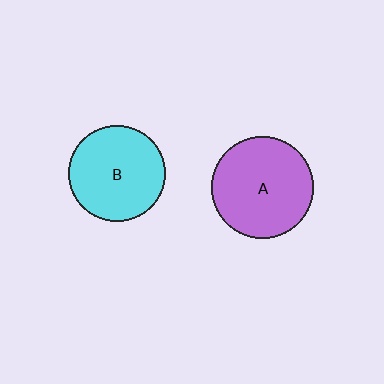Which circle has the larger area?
Circle A (purple).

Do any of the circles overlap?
No, none of the circles overlap.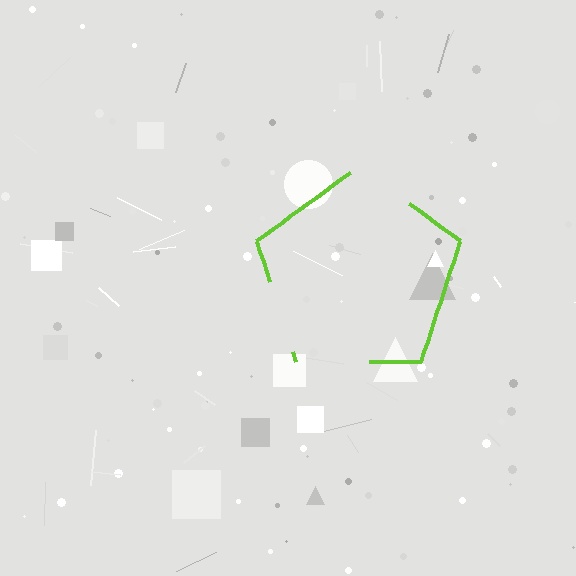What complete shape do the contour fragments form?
The contour fragments form a pentagon.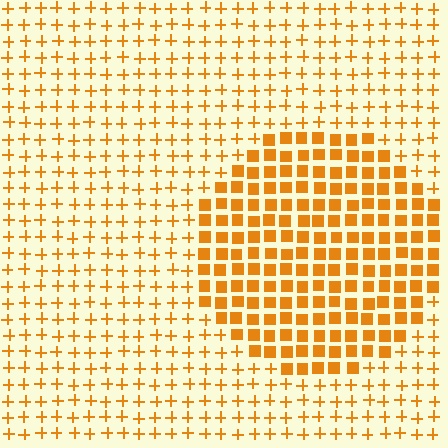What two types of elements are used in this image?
The image uses squares inside the circle region and plus signs outside it.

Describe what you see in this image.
The image is filled with small orange elements arranged in a uniform grid. A circle-shaped region contains squares, while the surrounding area contains plus signs. The boundary is defined purely by the change in element shape.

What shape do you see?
I see a circle.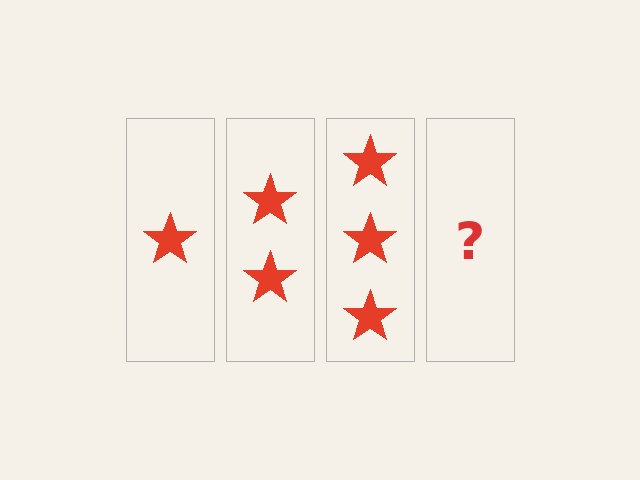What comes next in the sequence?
The next element should be 4 stars.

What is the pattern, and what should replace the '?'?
The pattern is that each step adds one more star. The '?' should be 4 stars.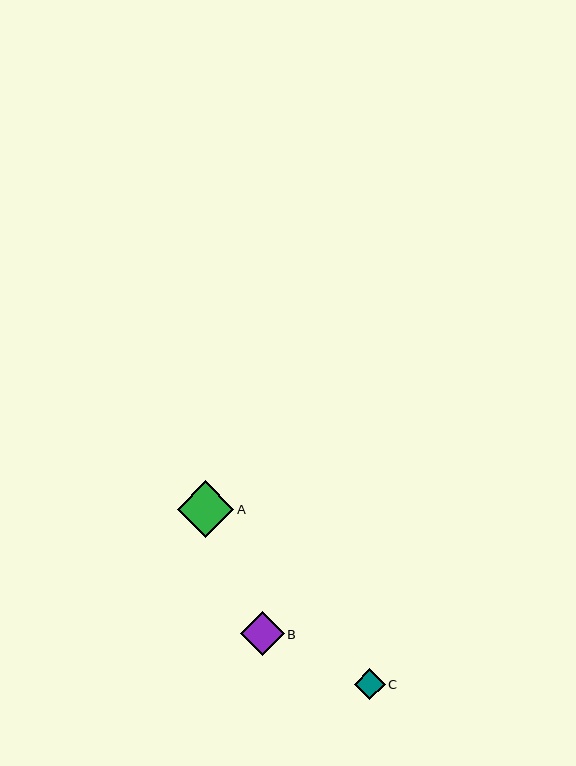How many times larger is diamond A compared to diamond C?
Diamond A is approximately 1.8 times the size of diamond C.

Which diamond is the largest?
Diamond A is the largest with a size of approximately 56 pixels.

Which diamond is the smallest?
Diamond C is the smallest with a size of approximately 31 pixels.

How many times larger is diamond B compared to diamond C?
Diamond B is approximately 1.4 times the size of diamond C.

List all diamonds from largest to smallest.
From largest to smallest: A, B, C.